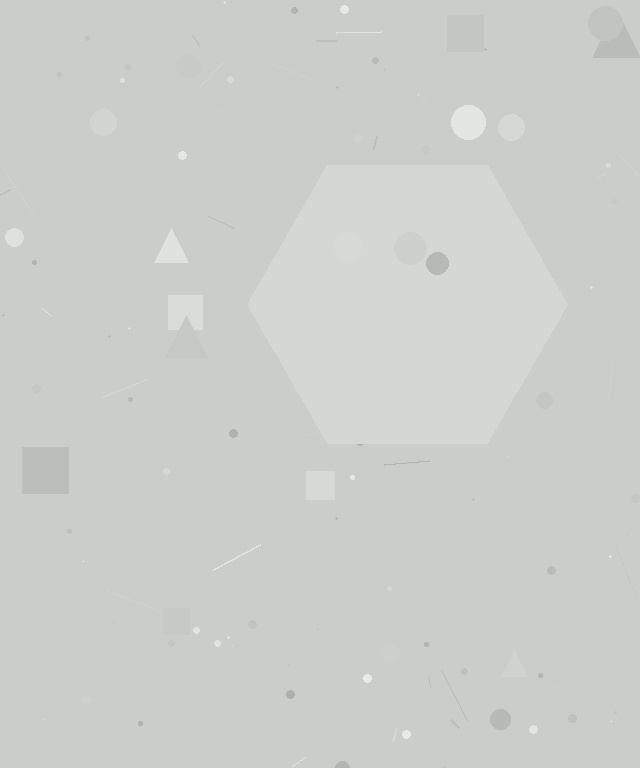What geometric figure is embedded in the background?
A hexagon is embedded in the background.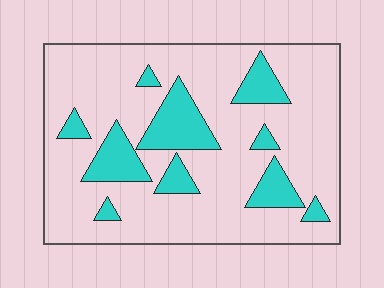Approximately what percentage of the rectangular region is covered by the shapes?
Approximately 20%.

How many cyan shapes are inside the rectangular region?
10.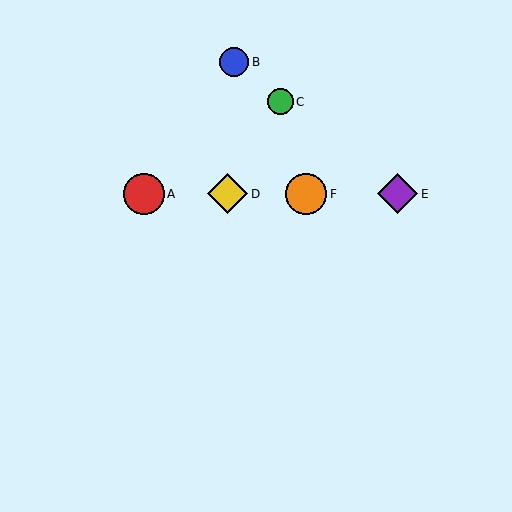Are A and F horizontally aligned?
Yes, both are at y≈194.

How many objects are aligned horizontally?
4 objects (A, D, E, F) are aligned horizontally.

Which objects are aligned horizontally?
Objects A, D, E, F are aligned horizontally.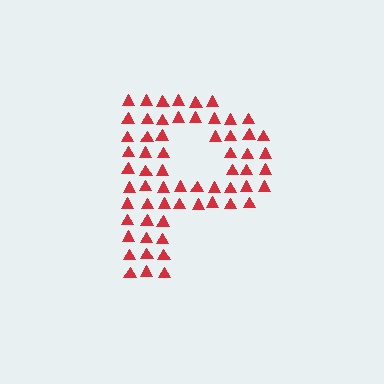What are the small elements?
The small elements are triangles.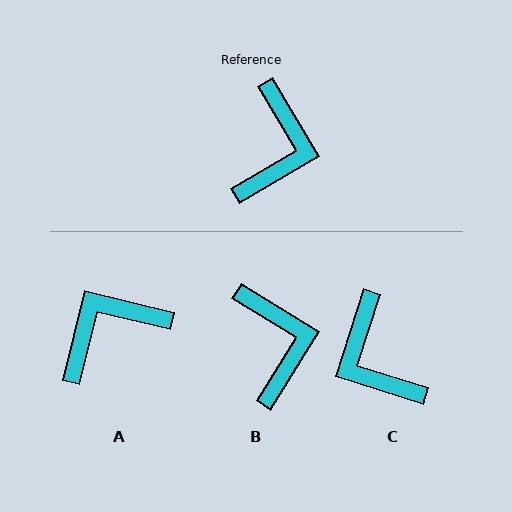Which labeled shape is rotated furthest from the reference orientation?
C, about 138 degrees away.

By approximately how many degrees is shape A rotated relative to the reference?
Approximately 136 degrees counter-clockwise.